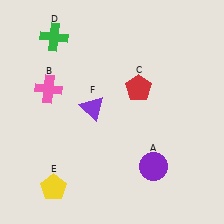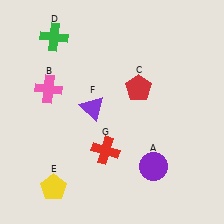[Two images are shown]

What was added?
A red cross (G) was added in Image 2.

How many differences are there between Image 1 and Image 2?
There is 1 difference between the two images.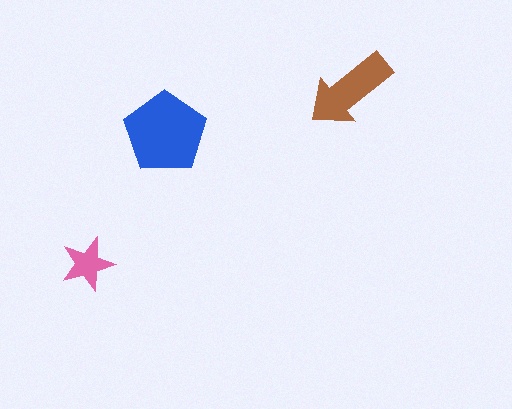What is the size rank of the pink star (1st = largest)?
3rd.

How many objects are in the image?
There are 3 objects in the image.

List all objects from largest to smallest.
The blue pentagon, the brown arrow, the pink star.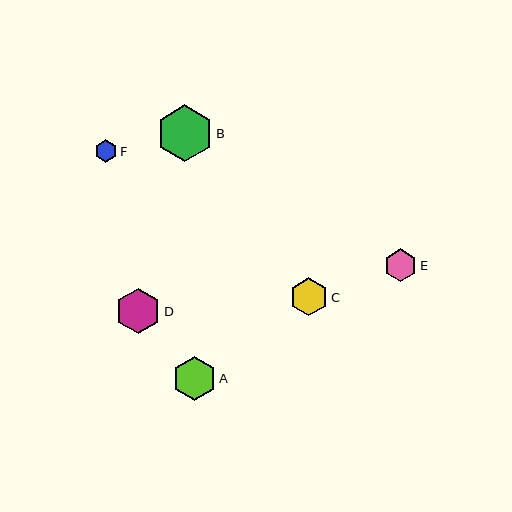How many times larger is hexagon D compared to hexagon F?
Hexagon D is approximately 2.0 times the size of hexagon F.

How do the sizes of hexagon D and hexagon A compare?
Hexagon D and hexagon A are approximately the same size.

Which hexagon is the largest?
Hexagon B is the largest with a size of approximately 56 pixels.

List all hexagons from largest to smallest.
From largest to smallest: B, D, A, C, E, F.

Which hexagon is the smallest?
Hexagon F is the smallest with a size of approximately 23 pixels.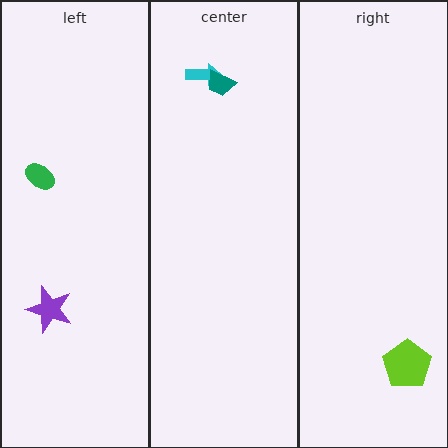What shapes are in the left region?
The purple star, the green ellipse.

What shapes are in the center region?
The cyan arrow, the teal trapezoid.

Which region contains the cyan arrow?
The center region.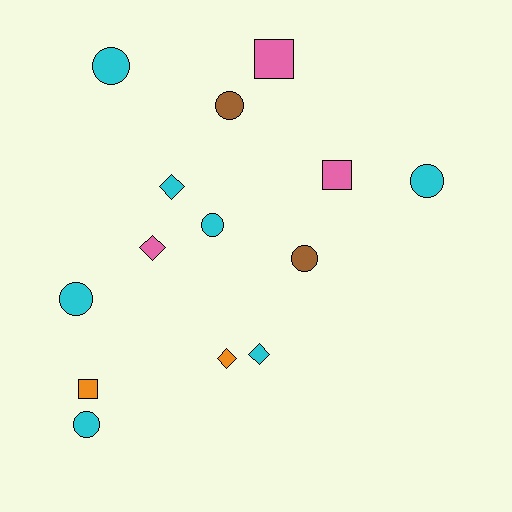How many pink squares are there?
There are 2 pink squares.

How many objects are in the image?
There are 14 objects.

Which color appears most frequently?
Cyan, with 7 objects.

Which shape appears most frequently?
Circle, with 7 objects.